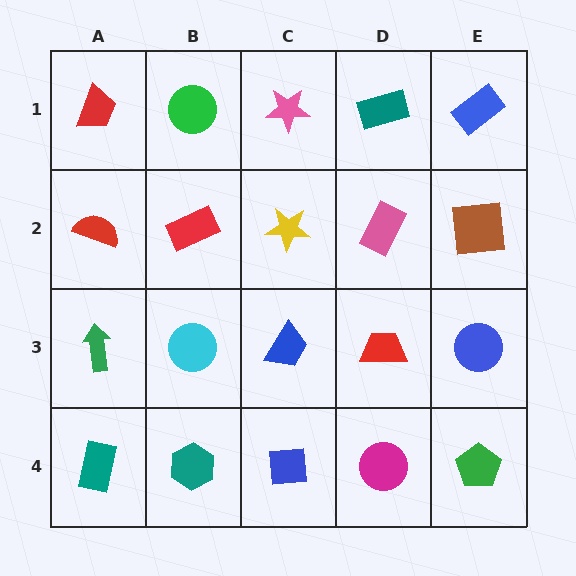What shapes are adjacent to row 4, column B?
A cyan circle (row 3, column B), a teal rectangle (row 4, column A), a blue square (row 4, column C).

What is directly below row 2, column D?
A red trapezoid.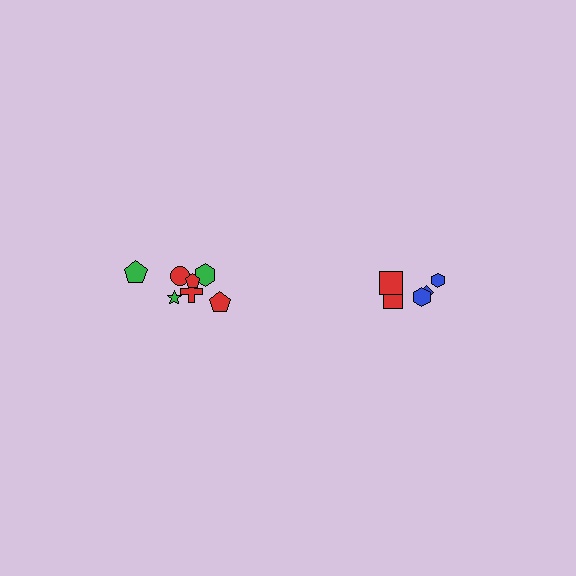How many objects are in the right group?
There are 5 objects.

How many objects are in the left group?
There are 7 objects.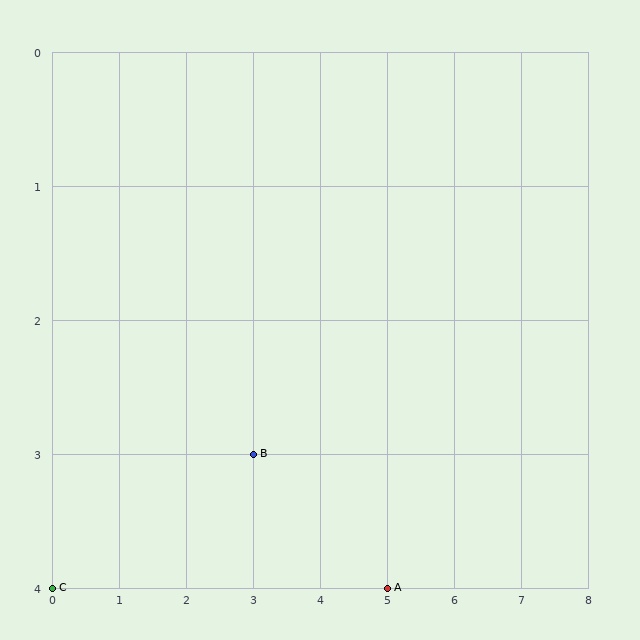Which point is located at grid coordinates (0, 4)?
Point C is at (0, 4).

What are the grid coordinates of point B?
Point B is at grid coordinates (3, 3).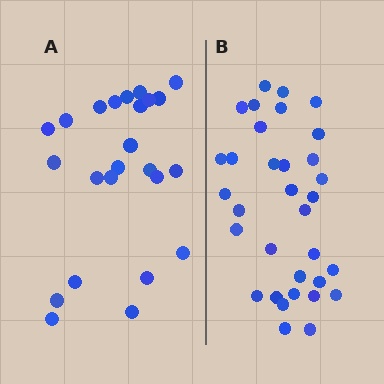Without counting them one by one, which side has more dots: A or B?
Region B (the right region) has more dots.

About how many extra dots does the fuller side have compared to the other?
Region B has roughly 8 or so more dots than region A.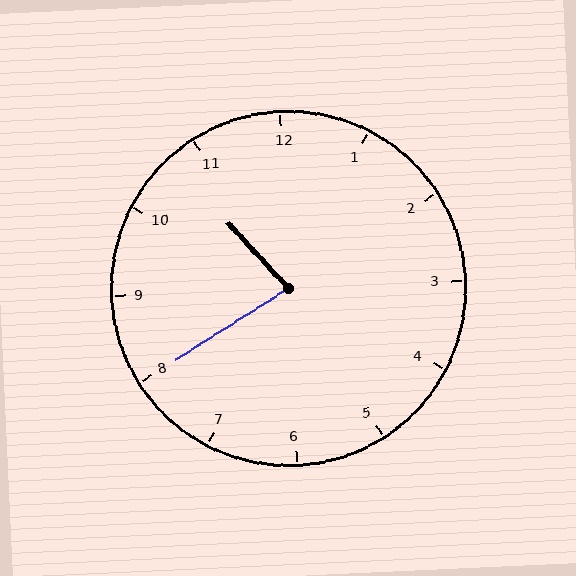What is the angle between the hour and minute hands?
Approximately 80 degrees.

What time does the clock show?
10:40.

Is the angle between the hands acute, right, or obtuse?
It is acute.